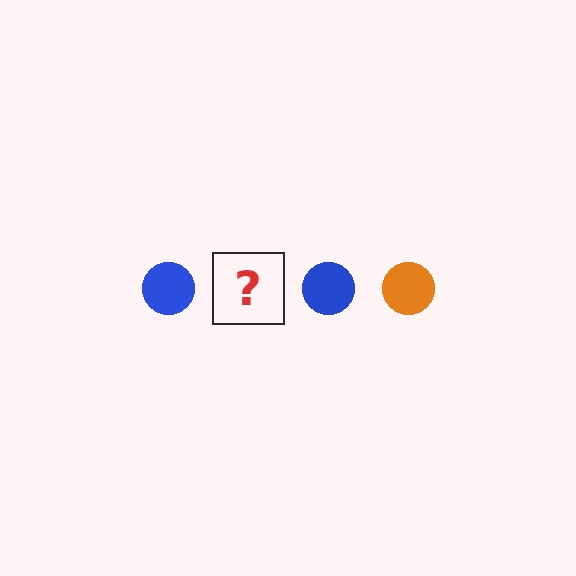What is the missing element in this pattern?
The missing element is an orange circle.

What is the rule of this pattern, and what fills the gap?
The rule is that the pattern cycles through blue, orange circles. The gap should be filled with an orange circle.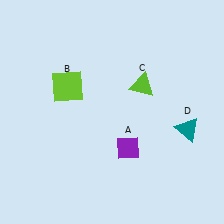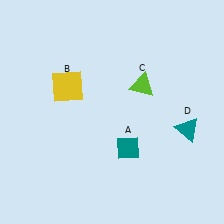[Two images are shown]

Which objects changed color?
A changed from purple to teal. B changed from lime to yellow.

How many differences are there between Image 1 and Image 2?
There are 2 differences between the two images.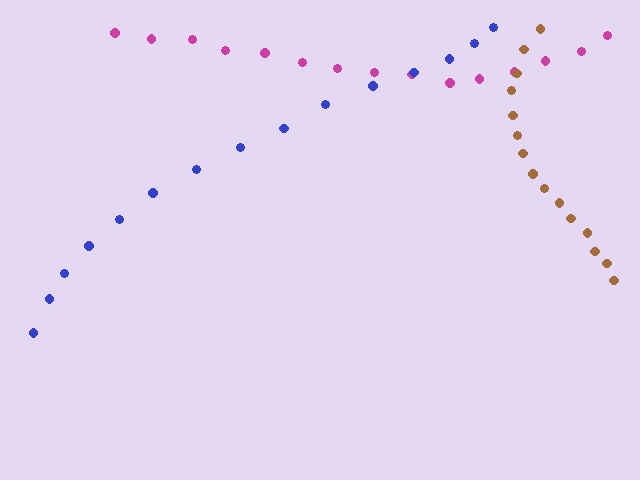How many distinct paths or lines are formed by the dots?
There are 3 distinct paths.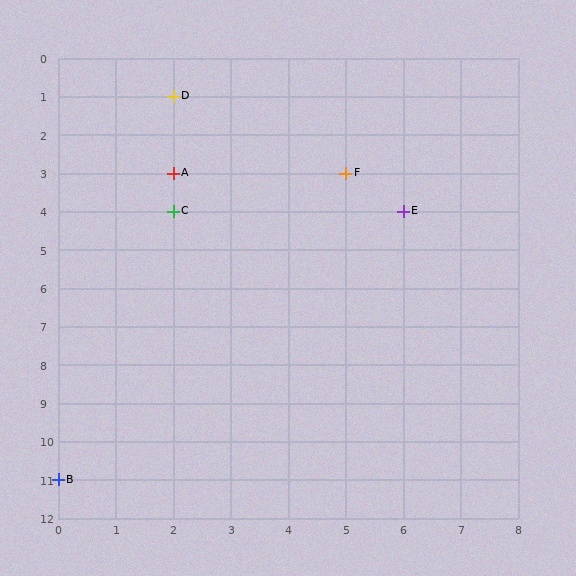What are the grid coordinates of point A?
Point A is at grid coordinates (2, 3).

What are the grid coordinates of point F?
Point F is at grid coordinates (5, 3).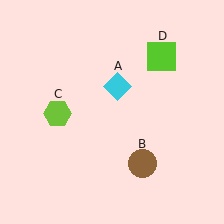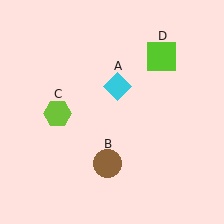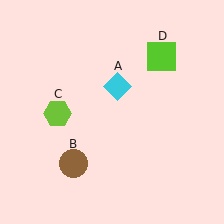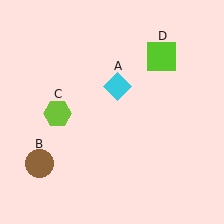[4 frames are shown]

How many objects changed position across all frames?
1 object changed position: brown circle (object B).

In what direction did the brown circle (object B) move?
The brown circle (object B) moved left.